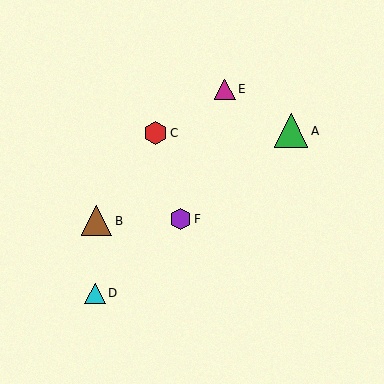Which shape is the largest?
The green triangle (labeled A) is the largest.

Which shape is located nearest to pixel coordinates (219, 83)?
The magenta triangle (labeled E) at (225, 89) is nearest to that location.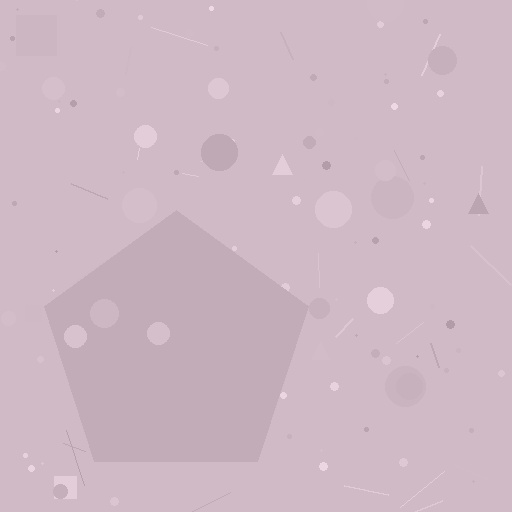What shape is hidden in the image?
A pentagon is hidden in the image.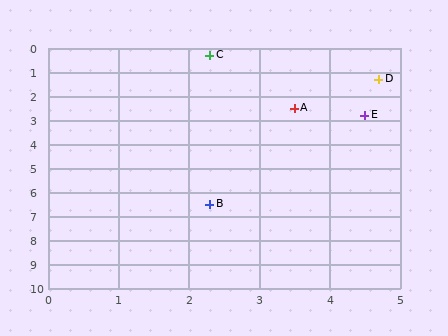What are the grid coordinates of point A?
Point A is at approximately (3.5, 2.5).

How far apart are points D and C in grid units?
Points D and C are about 2.6 grid units apart.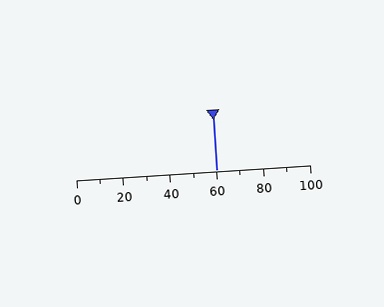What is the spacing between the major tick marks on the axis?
The major ticks are spaced 20 apart.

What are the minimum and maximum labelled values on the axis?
The axis runs from 0 to 100.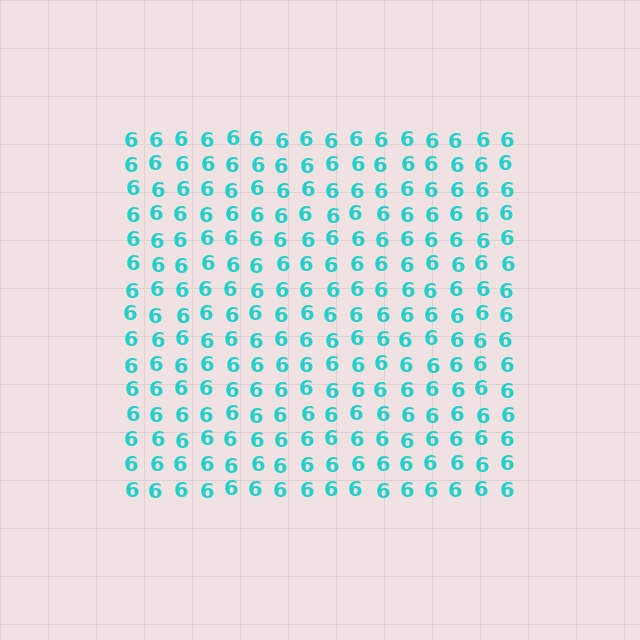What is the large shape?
The large shape is a square.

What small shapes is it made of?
It is made of small digit 6's.